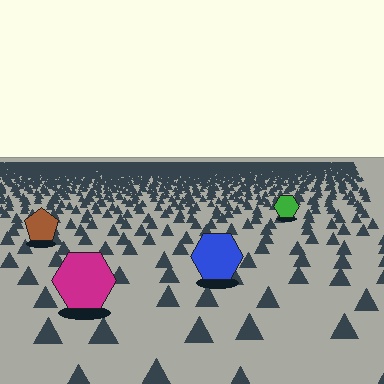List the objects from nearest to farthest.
From nearest to farthest: the magenta hexagon, the blue hexagon, the brown pentagon, the green hexagon.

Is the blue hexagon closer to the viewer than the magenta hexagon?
No. The magenta hexagon is closer — you can tell from the texture gradient: the ground texture is coarser near it.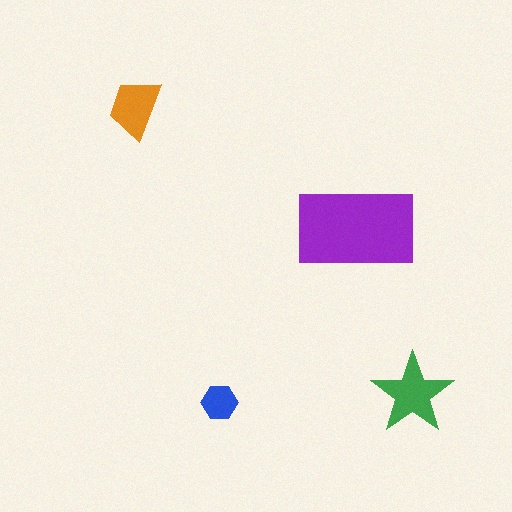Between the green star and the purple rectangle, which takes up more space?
The purple rectangle.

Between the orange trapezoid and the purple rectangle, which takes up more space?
The purple rectangle.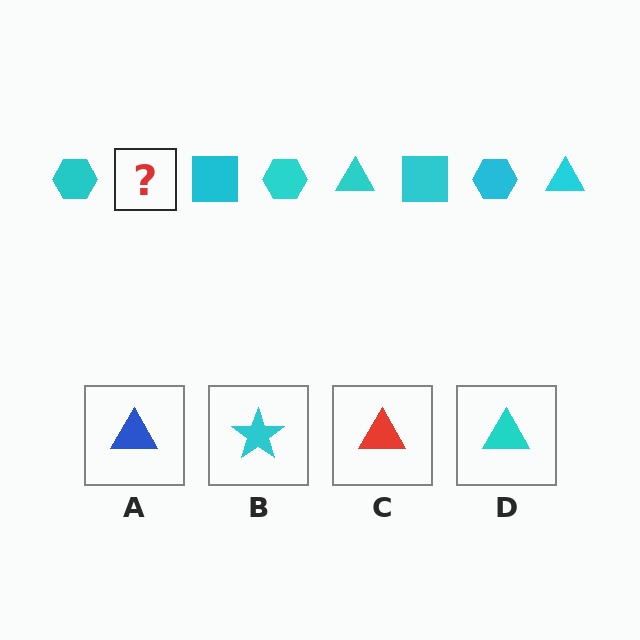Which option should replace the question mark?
Option D.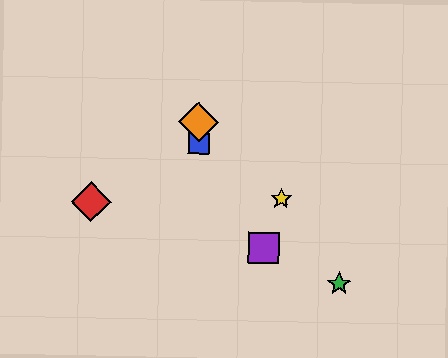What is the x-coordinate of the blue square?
The blue square is at x≈199.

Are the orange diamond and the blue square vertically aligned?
Yes, both are at x≈199.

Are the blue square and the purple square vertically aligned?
No, the blue square is at x≈199 and the purple square is at x≈263.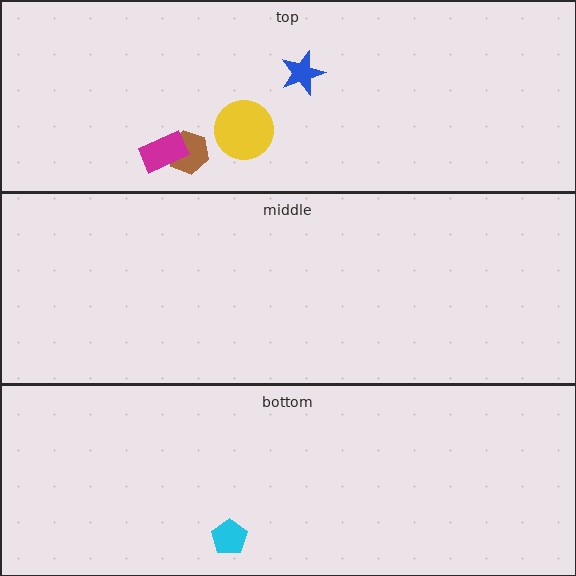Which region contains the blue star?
The top region.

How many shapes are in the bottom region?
1.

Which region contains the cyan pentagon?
The bottom region.